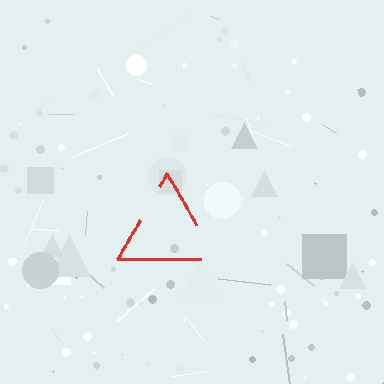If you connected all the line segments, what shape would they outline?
They would outline a triangle.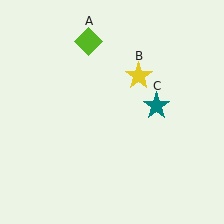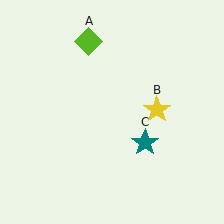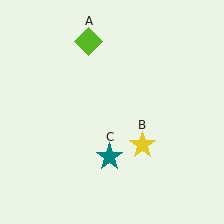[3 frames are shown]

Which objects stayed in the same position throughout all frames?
Lime diamond (object A) remained stationary.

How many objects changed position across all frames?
2 objects changed position: yellow star (object B), teal star (object C).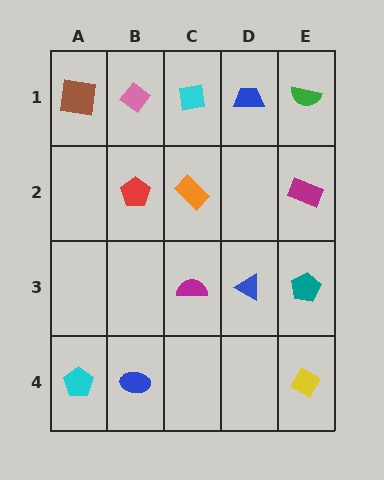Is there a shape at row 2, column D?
No, that cell is empty.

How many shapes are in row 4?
3 shapes.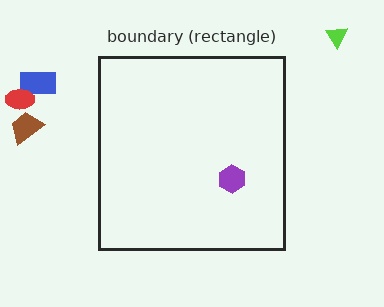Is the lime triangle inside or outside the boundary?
Outside.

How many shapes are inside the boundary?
1 inside, 4 outside.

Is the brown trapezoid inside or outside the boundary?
Outside.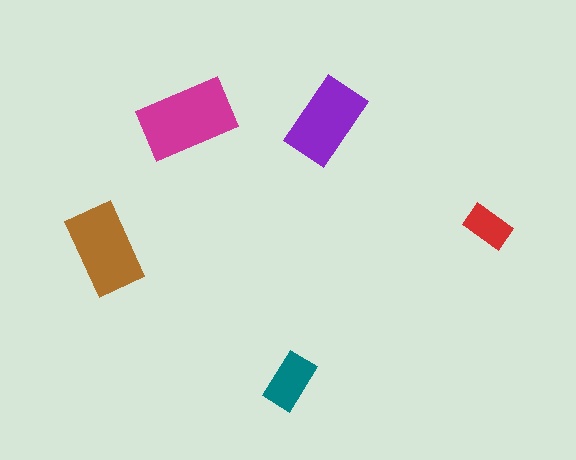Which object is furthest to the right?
The red rectangle is rightmost.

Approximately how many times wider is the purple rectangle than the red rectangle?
About 2 times wider.